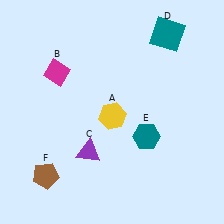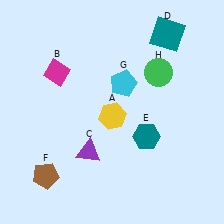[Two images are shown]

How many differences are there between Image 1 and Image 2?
There are 2 differences between the two images.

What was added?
A cyan pentagon (G), a green circle (H) were added in Image 2.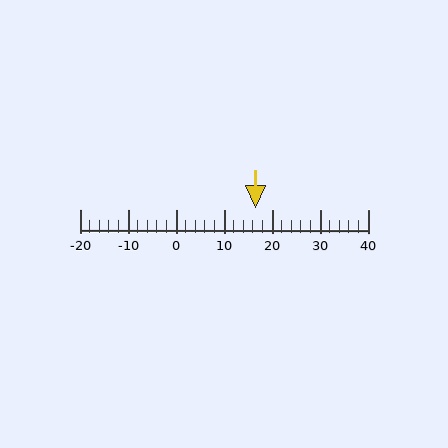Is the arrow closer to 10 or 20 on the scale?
The arrow is closer to 20.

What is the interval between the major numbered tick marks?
The major tick marks are spaced 10 units apart.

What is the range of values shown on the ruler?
The ruler shows values from -20 to 40.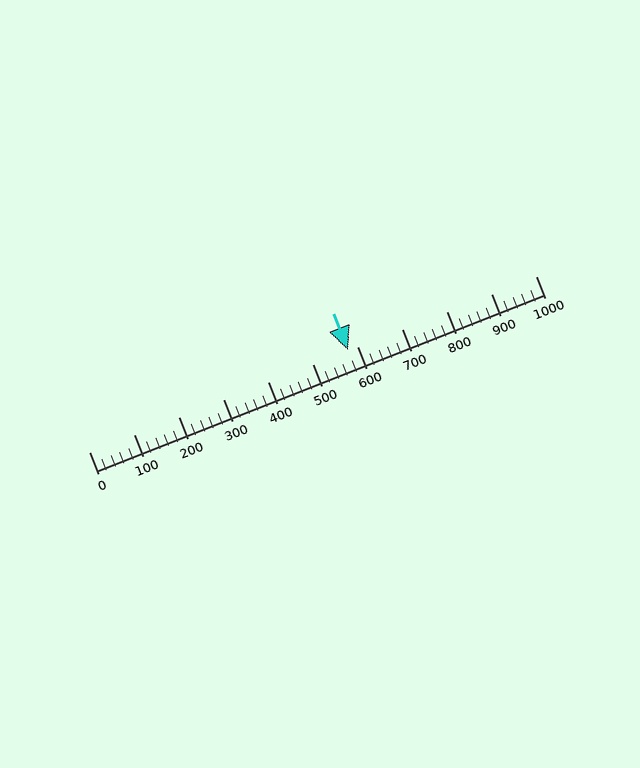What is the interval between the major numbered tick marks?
The major tick marks are spaced 100 units apart.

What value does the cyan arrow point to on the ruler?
The cyan arrow points to approximately 580.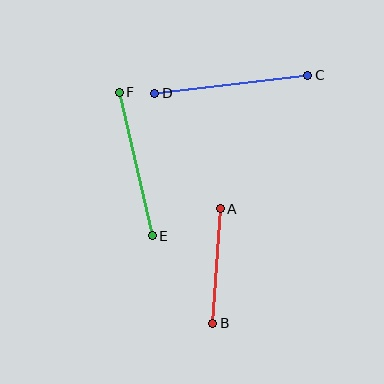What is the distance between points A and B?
The distance is approximately 115 pixels.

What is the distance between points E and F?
The distance is approximately 147 pixels.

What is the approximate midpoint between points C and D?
The midpoint is at approximately (231, 84) pixels.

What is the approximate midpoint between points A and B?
The midpoint is at approximately (216, 266) pixels.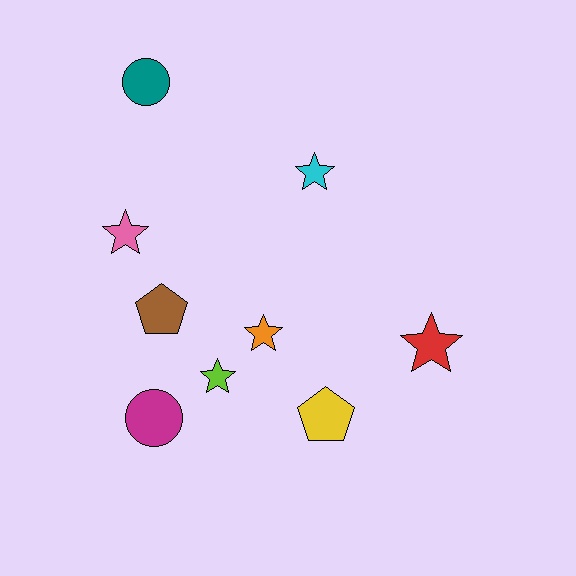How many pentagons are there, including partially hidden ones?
There are 2 pentagons.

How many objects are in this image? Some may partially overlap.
There are 9 objects.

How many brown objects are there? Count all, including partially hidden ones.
There is 1 brown object.